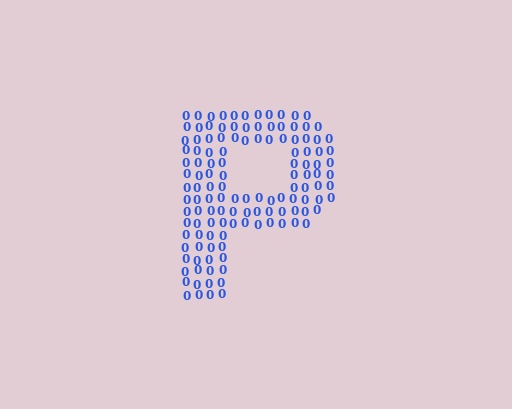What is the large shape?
The large shape is the letter P.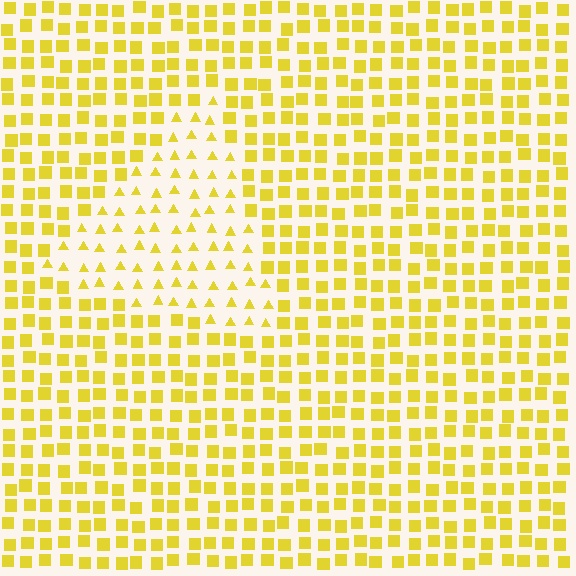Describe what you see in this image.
The image is filled with small yellow elements arranged in a uniform grid. A triangle-shaped region contains triangles, while the surrounding area contains squares. The boundary is defined purely by the change in element shape.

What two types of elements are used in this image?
The image uses triangles inside the triangle region and squares outside it.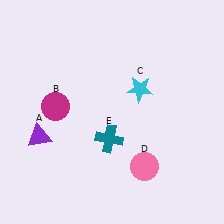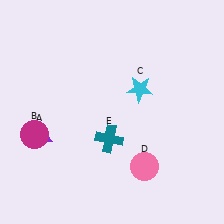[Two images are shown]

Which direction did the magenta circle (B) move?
The magenta circle (B) moved down.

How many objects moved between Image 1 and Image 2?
1 object moved between the two images.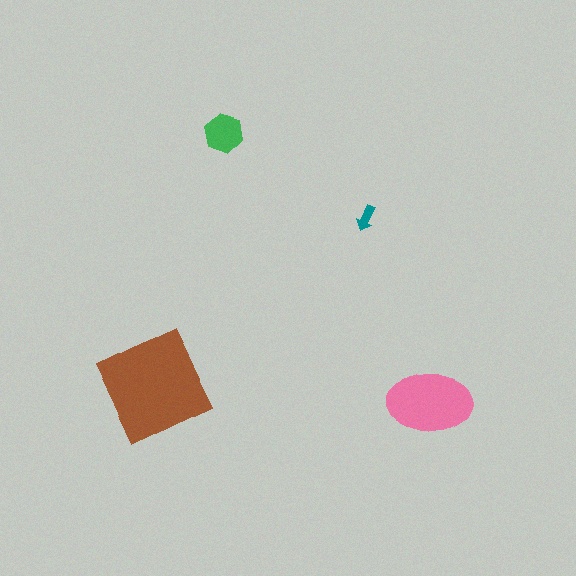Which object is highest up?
The green hexagon is topmost.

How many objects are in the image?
There are 4 objects in the image.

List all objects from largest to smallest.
The brown square, the pink ellipse, the green hexagon, the teal arrow.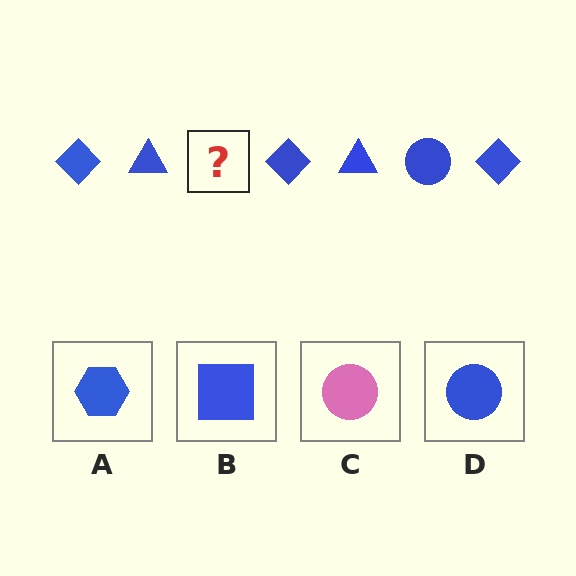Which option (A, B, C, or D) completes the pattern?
D.